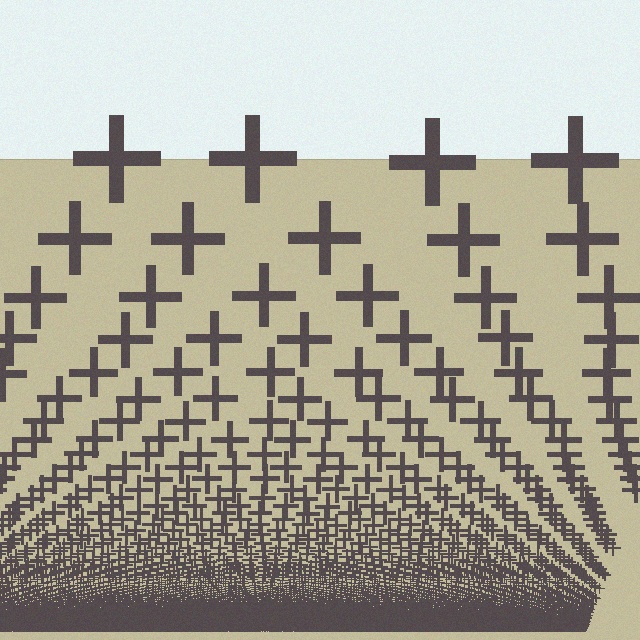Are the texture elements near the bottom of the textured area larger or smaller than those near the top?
Smaller. The gradient is inverted — elements near the bottom are smaller and denser.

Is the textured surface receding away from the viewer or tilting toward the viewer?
The surface appears to tilt toward the viewer. Texture elements get larger and sparser toward the top.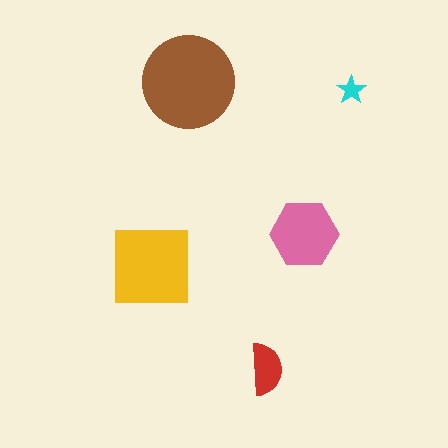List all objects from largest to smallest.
The brown circle, the yellow square, the pink hexagon, the red semicircle, the cyan star.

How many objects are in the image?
There are 5 objects in the image.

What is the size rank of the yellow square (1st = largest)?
2nd.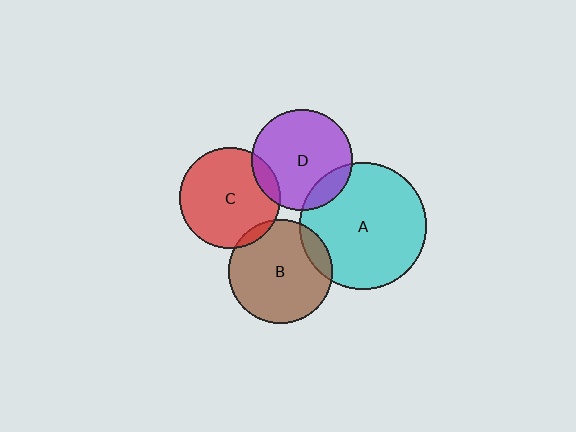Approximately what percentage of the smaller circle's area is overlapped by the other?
Approximately 5%.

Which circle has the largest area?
Circle A (cyan).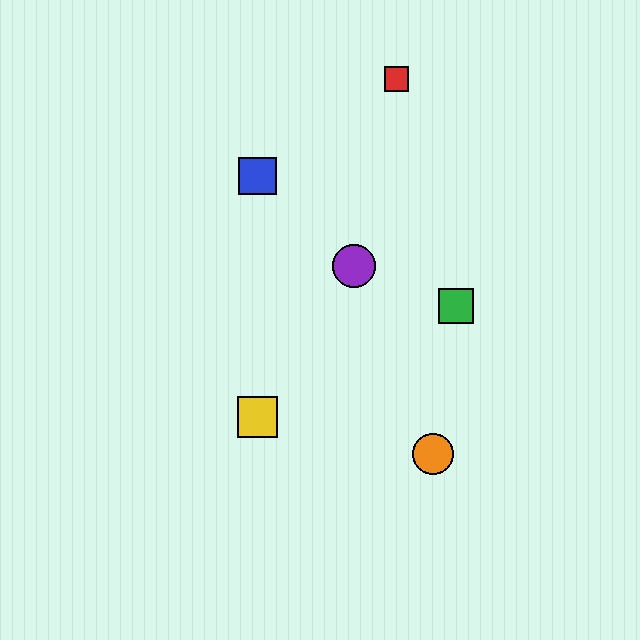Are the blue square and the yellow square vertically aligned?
Yes, both are at x≈257.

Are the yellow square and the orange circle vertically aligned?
No, the yellow square is at x≈257 and the orange circle is at x≈433.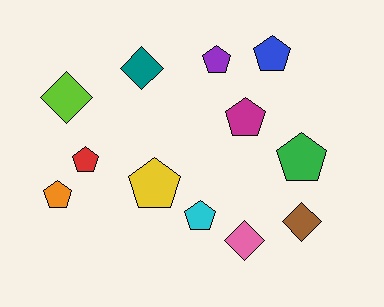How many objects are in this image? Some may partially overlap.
There are 12 objects.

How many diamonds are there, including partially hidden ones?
There are 4 diamonds.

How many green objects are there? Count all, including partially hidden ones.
There is 1 green object.